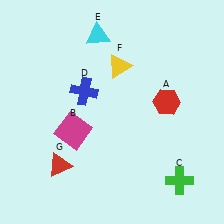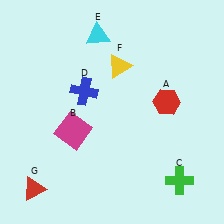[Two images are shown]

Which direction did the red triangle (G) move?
The red triangle (G) moved left.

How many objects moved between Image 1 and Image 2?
1 object moved between the two images.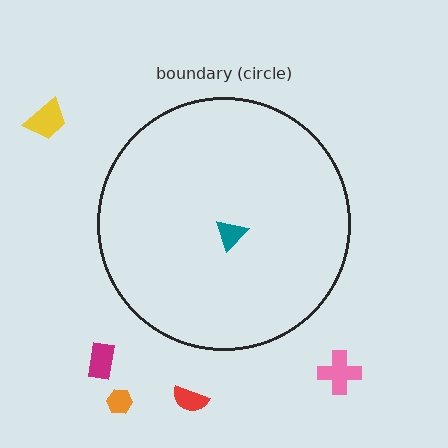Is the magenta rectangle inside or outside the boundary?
Outside.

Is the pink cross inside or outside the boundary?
Outside.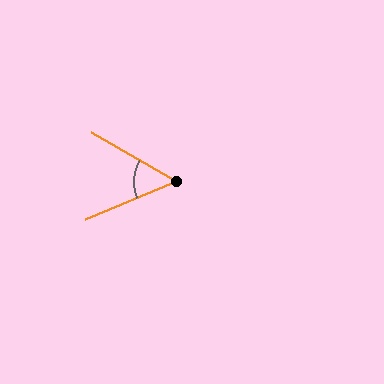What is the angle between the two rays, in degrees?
Approximately 53 degrees.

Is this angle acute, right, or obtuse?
It is acute.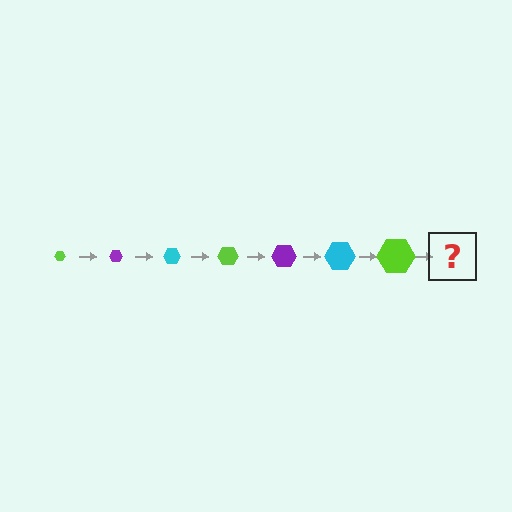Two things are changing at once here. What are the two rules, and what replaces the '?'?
The two rules are that the hexagon grows larger each step and the color cycles through lime, purple, and cyan. The '?' should be a purple hexagon, larger than the previous one.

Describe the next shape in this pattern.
It should be a purple hexagon, larger than the previous one.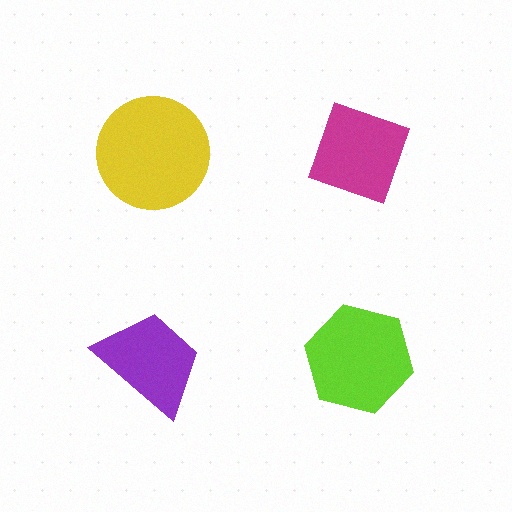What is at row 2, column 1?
A purple trapezoid.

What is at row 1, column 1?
A yellow circle.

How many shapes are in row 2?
2 shapes.